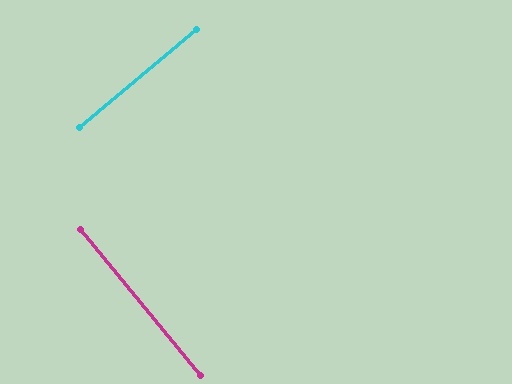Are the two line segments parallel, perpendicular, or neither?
Perpendicular — they meet at approximately 89°.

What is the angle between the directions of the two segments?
Approximately 89 degrees.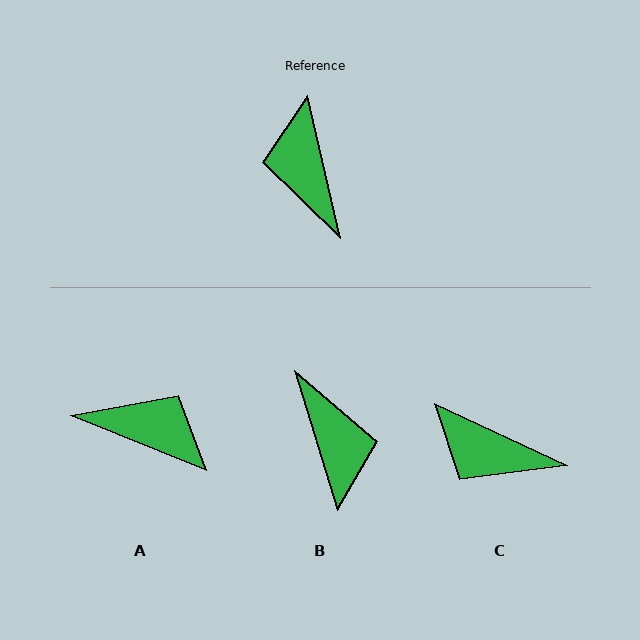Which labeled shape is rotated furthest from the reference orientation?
B, about 176 degrees away.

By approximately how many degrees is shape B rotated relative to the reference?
Approximately 176 degrees clockwise.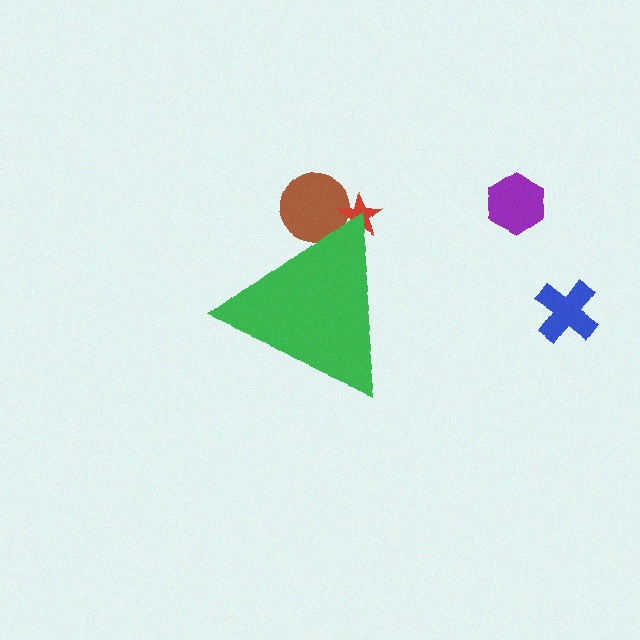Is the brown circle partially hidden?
Yes, the brown circle is partially hidden behind the green triangle.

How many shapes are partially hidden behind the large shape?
2 shapes are partially hidden.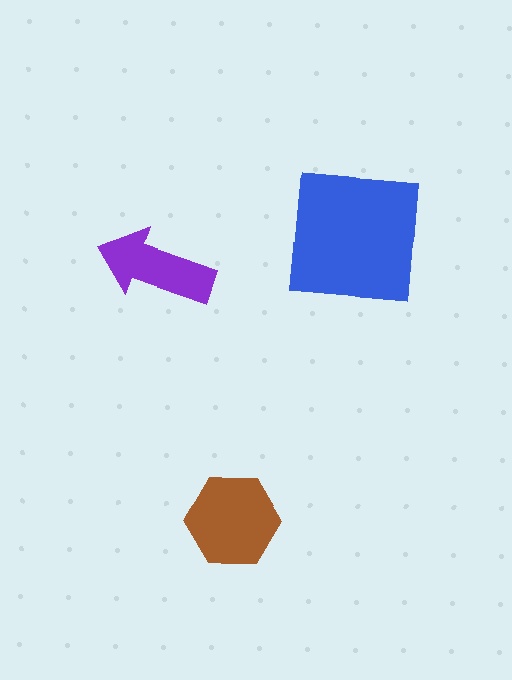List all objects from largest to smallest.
The blue square, the brown hexagon, the purple arrow.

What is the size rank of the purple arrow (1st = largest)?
3rd.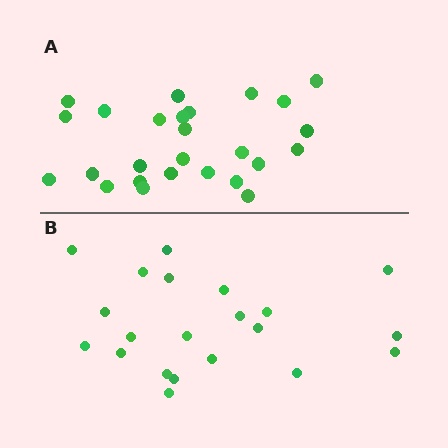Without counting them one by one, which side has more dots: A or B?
Region A (the top region) has more dots.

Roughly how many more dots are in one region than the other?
Region A has about 5 more dots than region B.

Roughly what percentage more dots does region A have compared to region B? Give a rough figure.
About 25% more.